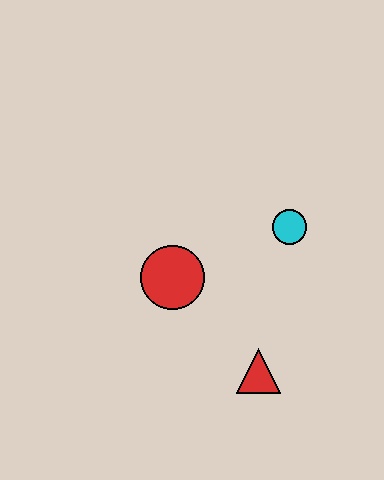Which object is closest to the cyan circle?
The red circle is closest to the cyan circle.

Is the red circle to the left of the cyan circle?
Yes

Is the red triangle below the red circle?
Yes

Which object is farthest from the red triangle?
The cyan circle is farthest from the red triangle.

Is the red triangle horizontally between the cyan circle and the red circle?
Yes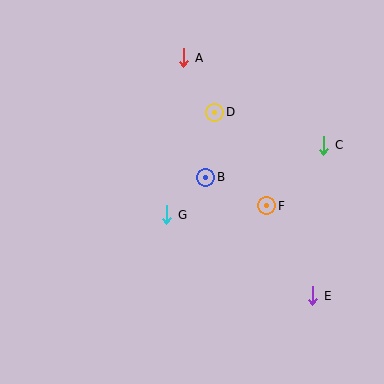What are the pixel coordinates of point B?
Point B is at (206, 177).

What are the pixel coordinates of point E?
Point E is at (313, 296).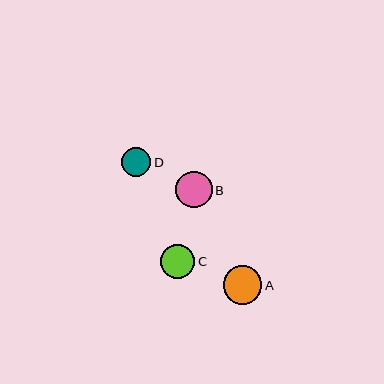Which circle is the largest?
Circle A is the largest with a size of approximately 38 pixels.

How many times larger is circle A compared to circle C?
Circle A is approximately 1.1 times the size of circle C.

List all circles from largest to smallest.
From largest to smallest: A, B, C, D.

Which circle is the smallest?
Circle D is the smallest with a size of approximately 29 pixels.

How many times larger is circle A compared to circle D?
Circle A is approximately 1.3 times the size of circle D.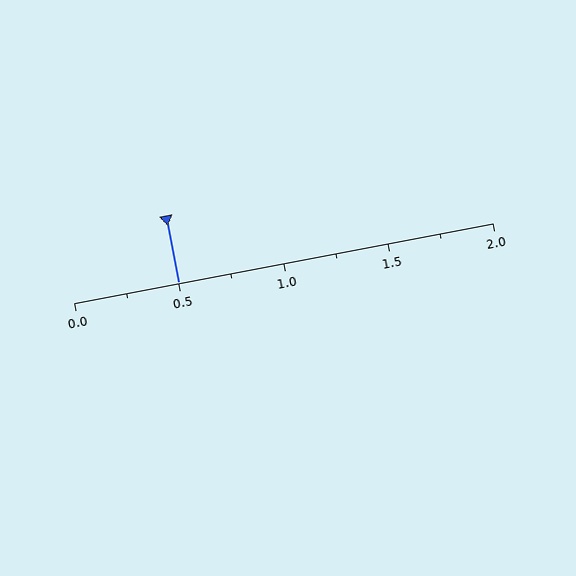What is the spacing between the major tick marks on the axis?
The major ticks are spaced 0.5 apart.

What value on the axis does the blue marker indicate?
The marker indicates approximately 0.5.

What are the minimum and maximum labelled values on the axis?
The axis runs from 0.0 to 2.0.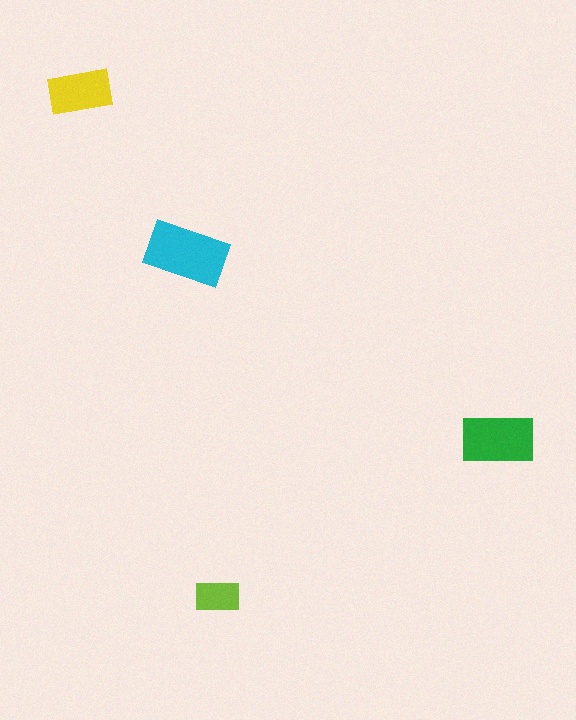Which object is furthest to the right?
The green rectangle is rightmost.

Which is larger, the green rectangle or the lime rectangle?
The green one.